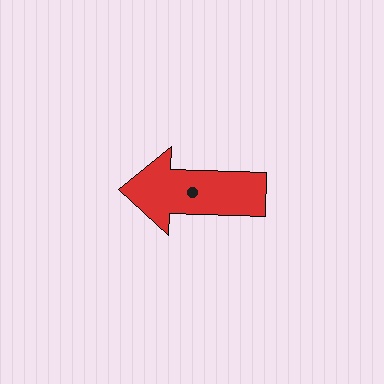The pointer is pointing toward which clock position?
Roughly 9 o'clock.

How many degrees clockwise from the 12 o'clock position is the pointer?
Approximately 272 degrees.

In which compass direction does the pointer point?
West.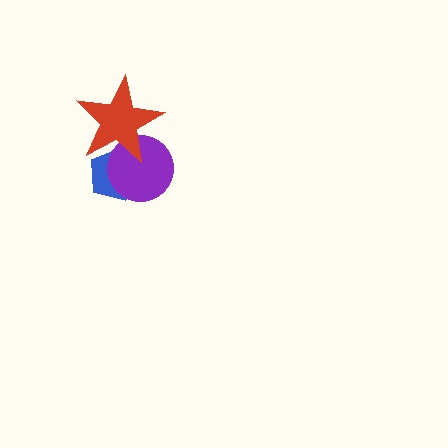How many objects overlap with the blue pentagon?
2 objects overlap with the blue pentagon.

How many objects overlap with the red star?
2 objects overlap with the red star.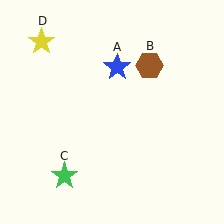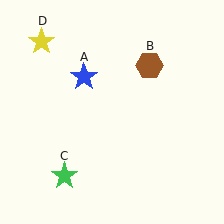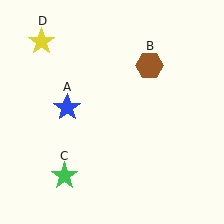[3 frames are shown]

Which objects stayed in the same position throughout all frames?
Brown hexagon (object B) and green star (object C) and yellow star (object D) remained stationary.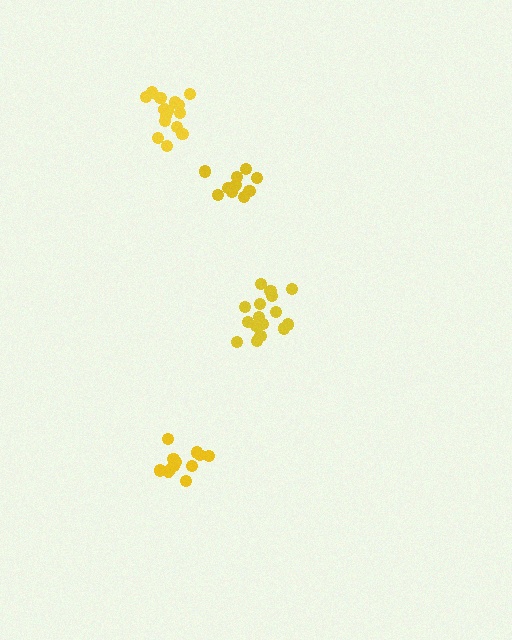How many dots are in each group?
Group 1: 13 dots, Group 2: 11 dots, Group 3: 16 dots, Group 4: 15 dots (55 total).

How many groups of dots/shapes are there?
There are 4 groups.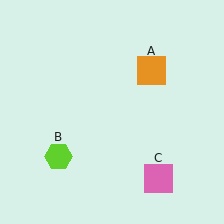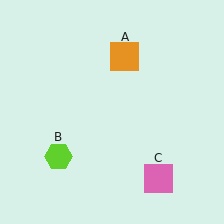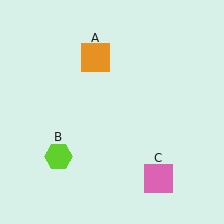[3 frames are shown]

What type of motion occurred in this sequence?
The orange square (object A) rotated counterclockwise around the center of the scene.